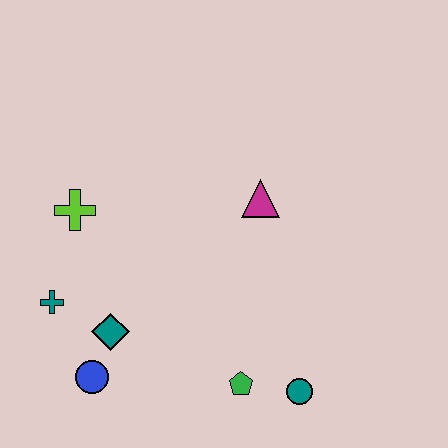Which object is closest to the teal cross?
The teal diamond is closest to the teal cross.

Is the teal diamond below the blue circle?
No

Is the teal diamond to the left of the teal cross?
No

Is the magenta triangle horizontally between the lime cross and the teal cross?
No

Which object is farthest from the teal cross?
The teal circle is farthest from the teal cross.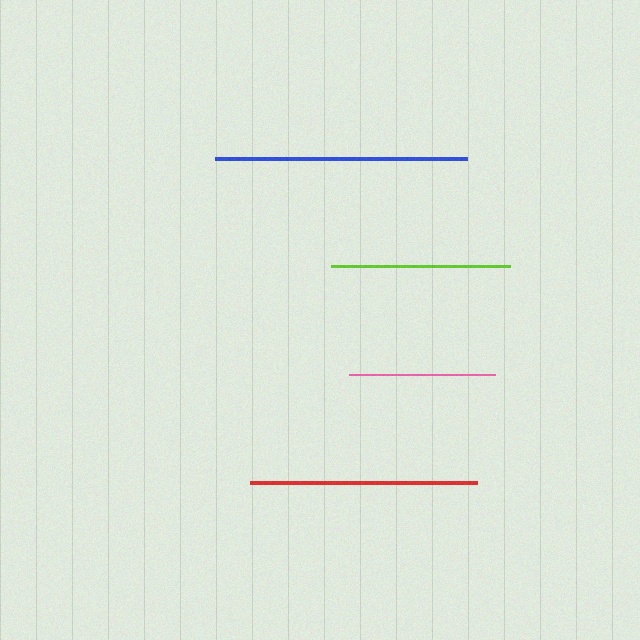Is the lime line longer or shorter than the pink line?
The lime line is longer than the pink line.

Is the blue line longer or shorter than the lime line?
The blue line is longer than the lime line.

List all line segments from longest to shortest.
From longest to shortest: blue, red, lime, pink.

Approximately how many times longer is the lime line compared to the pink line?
The lime line is approximately 1.2 times the length of the pink line.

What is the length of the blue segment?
The blue segment is approximately 252 pixels long.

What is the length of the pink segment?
The pink segment is approximately 145 pixels long.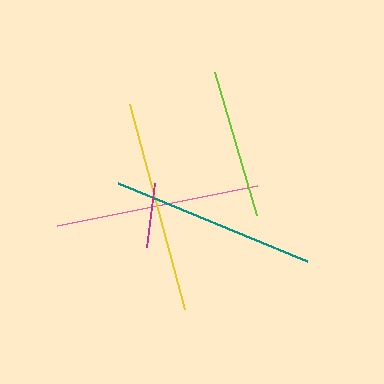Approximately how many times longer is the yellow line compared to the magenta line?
The yellow line is approximately 3.3 times the length of the magenta line.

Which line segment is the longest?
The yellow line is the longest at approximately 212 pixels.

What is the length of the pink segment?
The pink segment is approximately 204 pixels long.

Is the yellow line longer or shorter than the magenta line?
The yellow line is longer than the magenta line.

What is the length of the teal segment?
The teal segment is approximately 205 pixels long.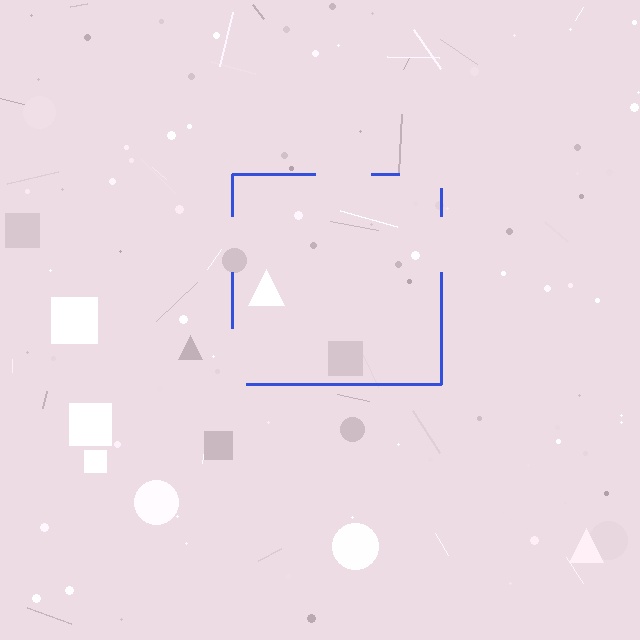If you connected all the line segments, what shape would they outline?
They would outline a square.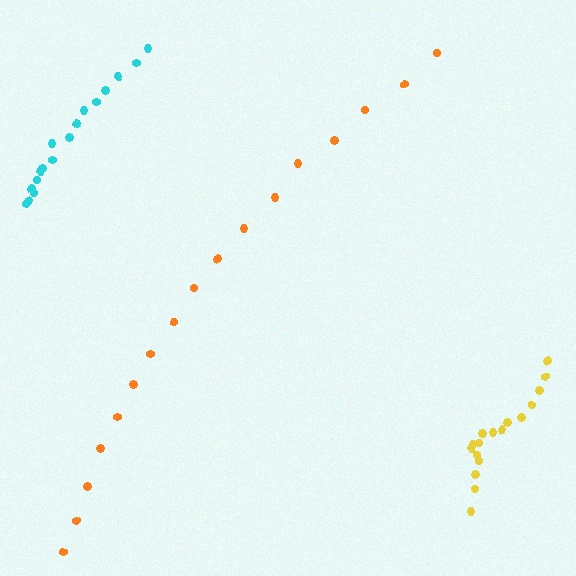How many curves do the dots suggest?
There are 3 distinct paths.